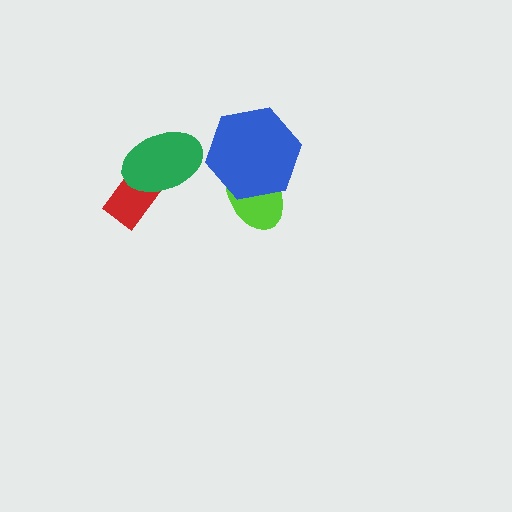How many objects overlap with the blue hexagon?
1 object overlaps with the blue hexagon.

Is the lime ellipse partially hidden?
Yes, it is partially covered by another shape.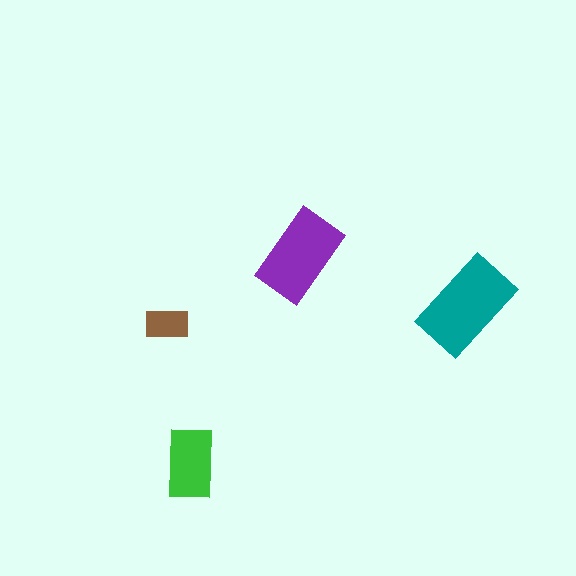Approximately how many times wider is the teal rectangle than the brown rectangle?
About 2.5 times wider.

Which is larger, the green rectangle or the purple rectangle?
The purple one.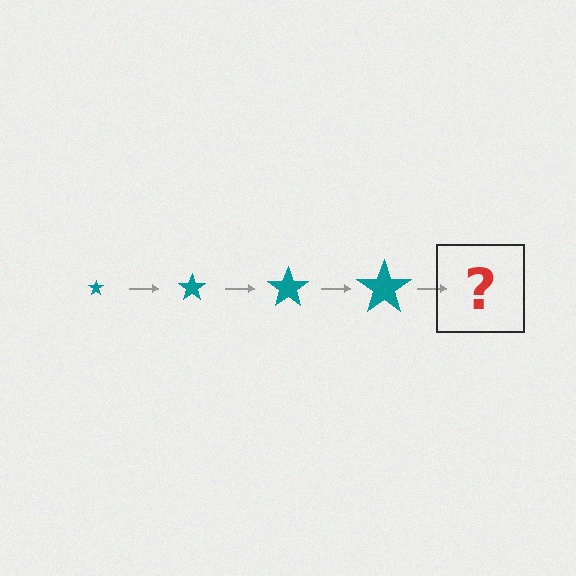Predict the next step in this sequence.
The next step is a teal star, larger than the previous one.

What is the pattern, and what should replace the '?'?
The pattern is that the star gets progressively larger each step. The '?' should be a teal star, larger than the previous one.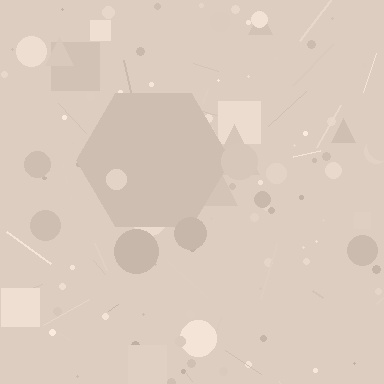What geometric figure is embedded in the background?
A hexagon is embedded in the background.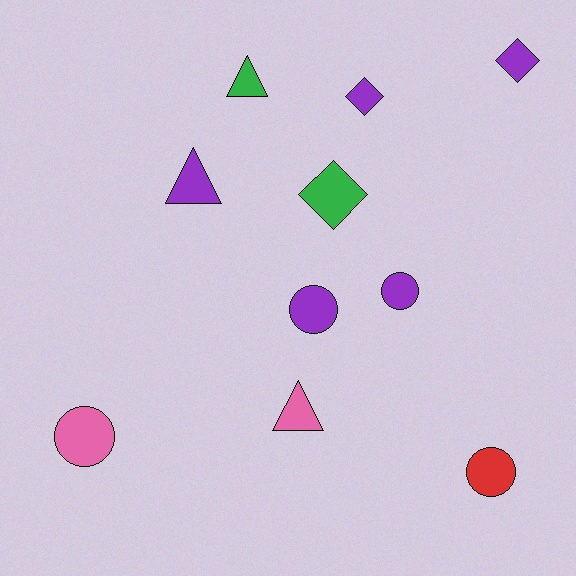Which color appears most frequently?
Purple, with 5 objects.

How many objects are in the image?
There are 10 objects.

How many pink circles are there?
There is 1 pink circle.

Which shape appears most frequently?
Circle, with 4 objects.